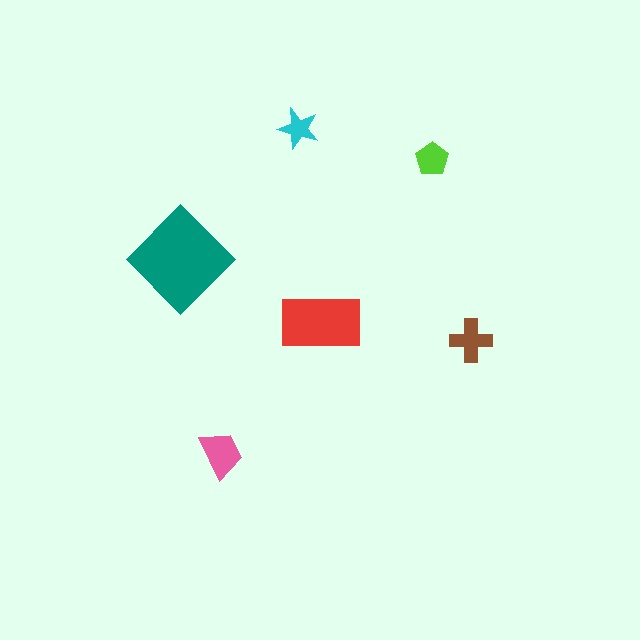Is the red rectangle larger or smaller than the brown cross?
Larger.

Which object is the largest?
The teal diamond.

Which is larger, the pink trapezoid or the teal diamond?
The teal diamond.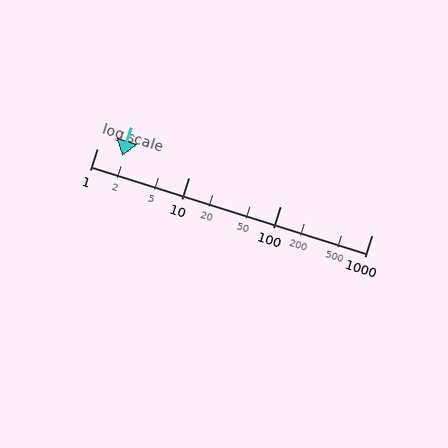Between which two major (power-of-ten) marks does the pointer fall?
The pointer is between 1 and 10.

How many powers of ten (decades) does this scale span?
The scale spans 3 decades, from 1 to 1000.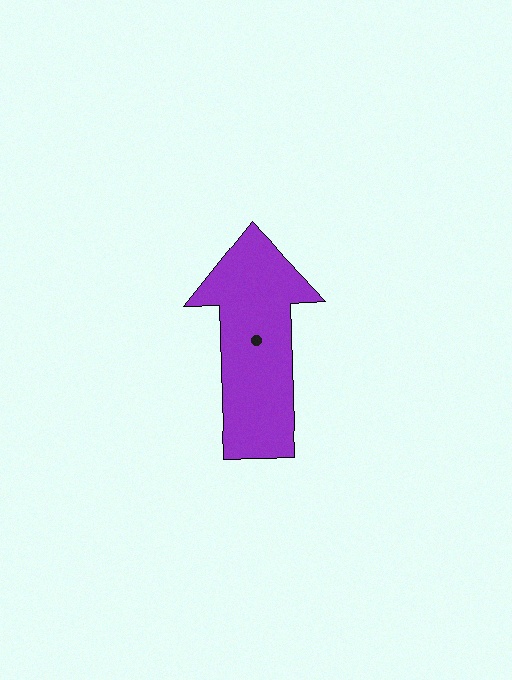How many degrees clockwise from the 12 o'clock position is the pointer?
Approximately 358 degrees.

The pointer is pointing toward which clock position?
Roughly 12 o'clock.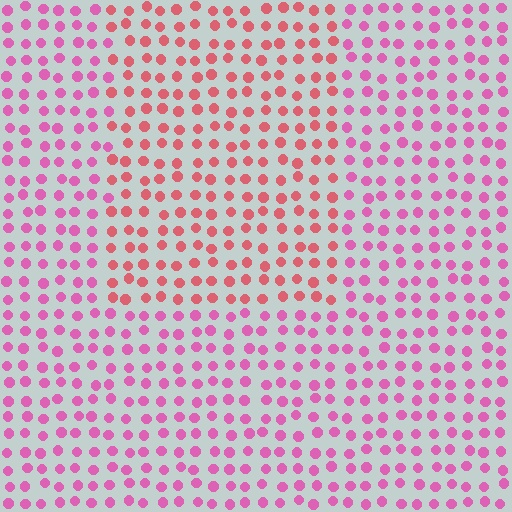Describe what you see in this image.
The image is filled with small pink elements in a uniform arrangement. A rectangle-shaped region is visible where the elements are tinted to a slightly different hue, forming a subtle color boundary.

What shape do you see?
I see a rectangle.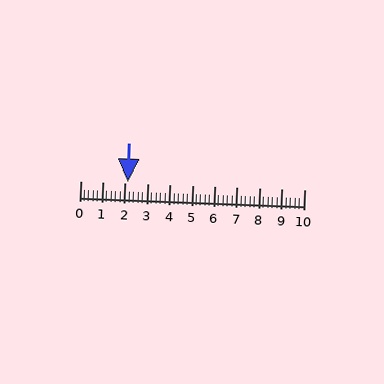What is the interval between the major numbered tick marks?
The major tick marks are spaced 1 units apart.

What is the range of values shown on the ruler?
The ruler shows values from 0 to 10.